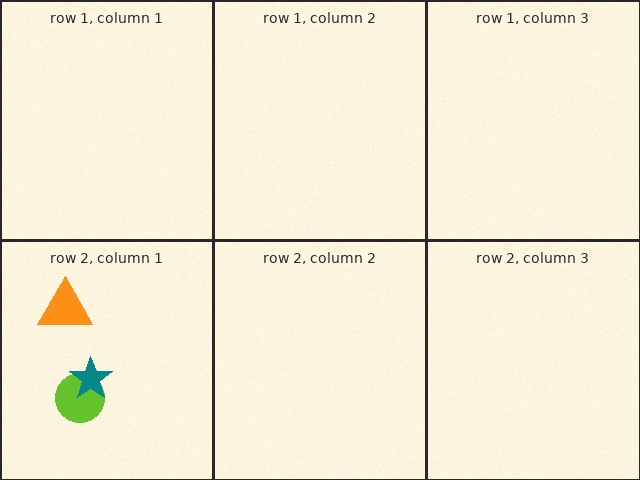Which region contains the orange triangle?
The row 2, column 1 region.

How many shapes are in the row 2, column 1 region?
3.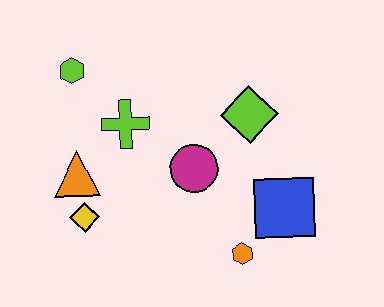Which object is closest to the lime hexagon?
The lime cross is closest to the lime hexagon.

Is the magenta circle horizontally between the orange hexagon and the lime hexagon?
Yes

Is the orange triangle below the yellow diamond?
No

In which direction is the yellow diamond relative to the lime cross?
The yellow diamond is below the lime cross.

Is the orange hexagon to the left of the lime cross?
No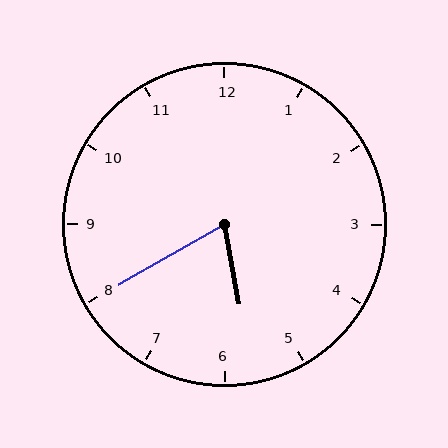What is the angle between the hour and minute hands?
Approximately 70 degrees.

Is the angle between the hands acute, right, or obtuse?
It is acute.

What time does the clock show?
5:40.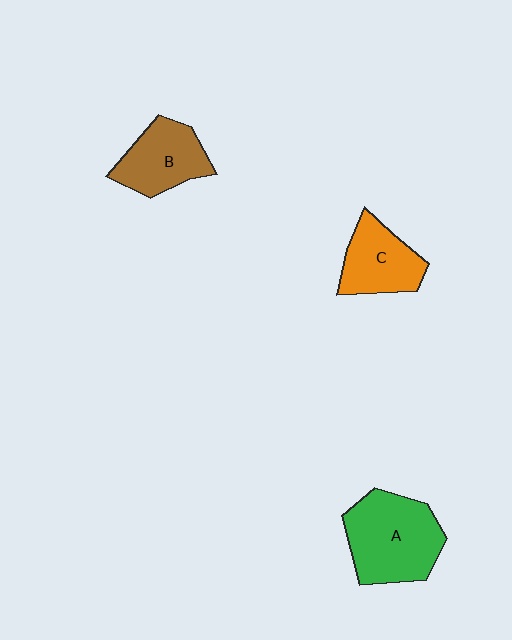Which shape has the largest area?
Shape A (green).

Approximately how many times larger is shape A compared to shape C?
Approximately 1.5 times.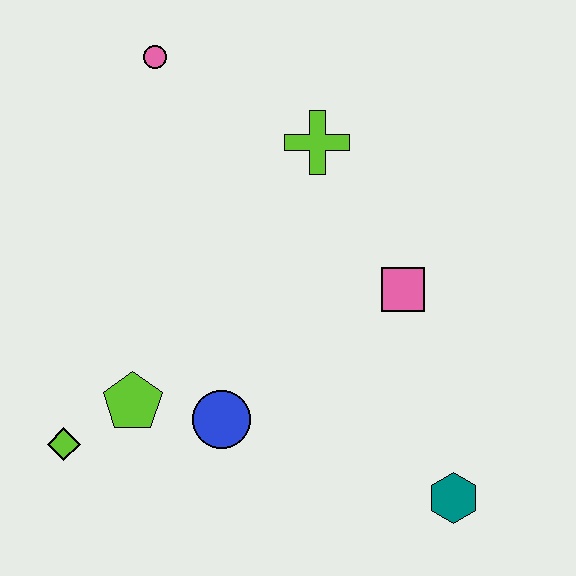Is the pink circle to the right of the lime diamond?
Yes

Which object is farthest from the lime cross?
The lime diamond is farthest from the lime cross.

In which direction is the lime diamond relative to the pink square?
The lime diamond is to the left of the pink square.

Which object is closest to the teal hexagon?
The pink square is closest to the teal hexagon.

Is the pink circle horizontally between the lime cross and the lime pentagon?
Yes